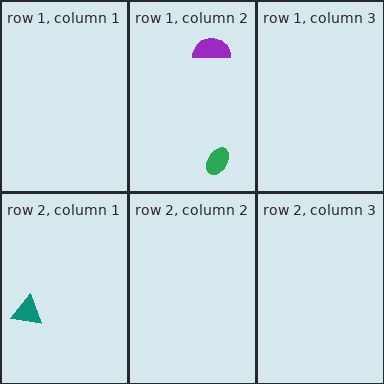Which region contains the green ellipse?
The row 1, column 2 region.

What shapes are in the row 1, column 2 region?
The purple semicircle, the green ellipse.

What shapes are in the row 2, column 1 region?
The teal triangle.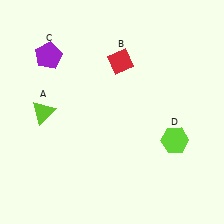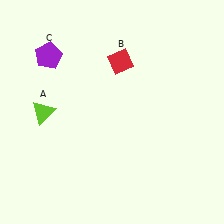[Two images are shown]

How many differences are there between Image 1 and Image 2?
There is 1 difference between the two images.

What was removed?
The lime hexagon (D) was removed in Image 2.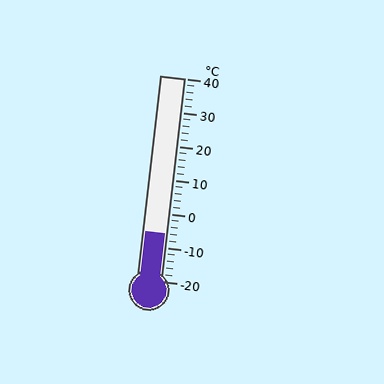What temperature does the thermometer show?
The thermometer shows approximately -6°C.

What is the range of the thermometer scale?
The thermometer scale ranges from -20°C to 40°C.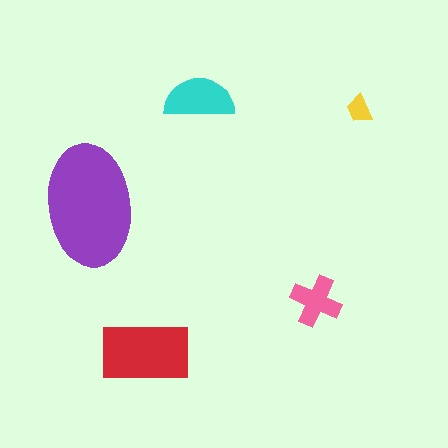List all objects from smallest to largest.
The yellow trapezoid, the pink cross, the cyan semicircle, the red rectangle, the purple ellipse.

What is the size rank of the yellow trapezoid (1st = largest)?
5th.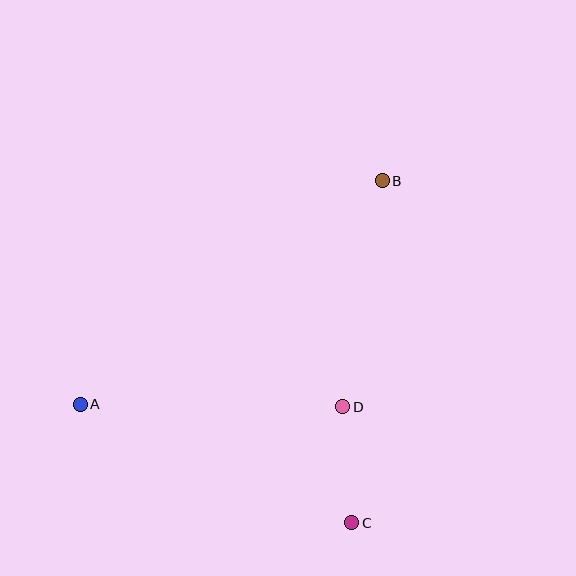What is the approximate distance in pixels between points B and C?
The distance between B and C is approximately 343 pixels.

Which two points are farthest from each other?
Points A and B are farthest from each other.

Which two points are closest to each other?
Points C and D are closest to each other.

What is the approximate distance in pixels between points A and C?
The distance between A and C is approximately 296 pixels.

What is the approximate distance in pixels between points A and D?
The distance between A and D is approximately 262 pixels.